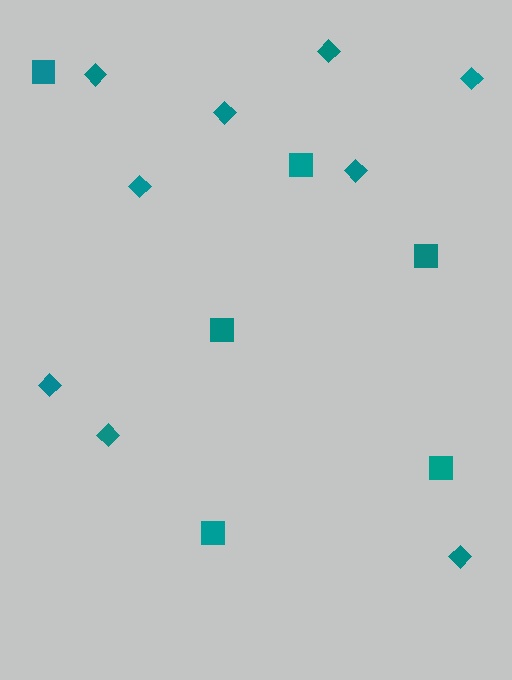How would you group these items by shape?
There are 2 groups: one group of diamonds (9) and one group of squares (6).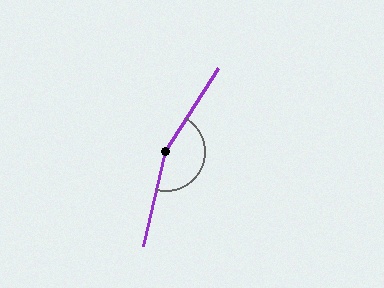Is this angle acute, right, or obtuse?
It is obtuse.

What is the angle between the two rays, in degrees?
Approximately 161 degrees.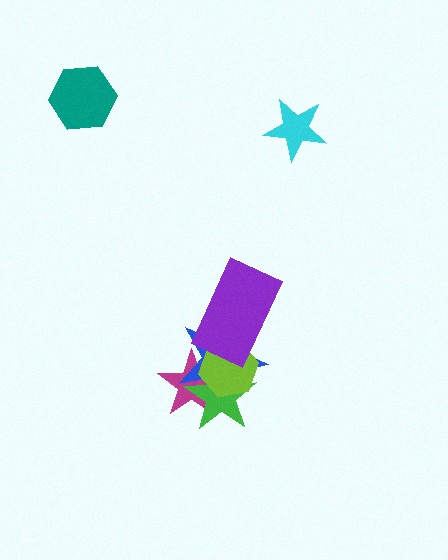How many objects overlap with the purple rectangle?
2 objects overlap with the purple rectangle.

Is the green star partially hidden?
Yes, it is partially covered by another shape.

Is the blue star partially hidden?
Yes, it is partially covered by another shape.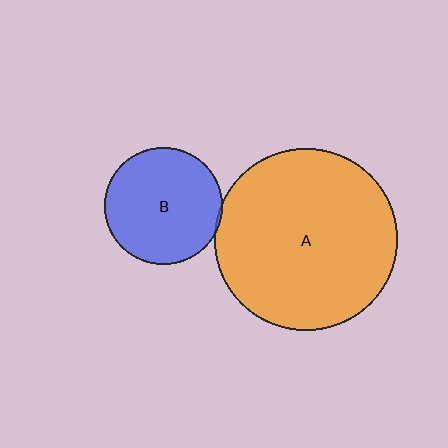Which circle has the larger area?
Circle A (orange).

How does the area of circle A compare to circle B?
Approximately 2.4 times.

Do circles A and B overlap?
Yes.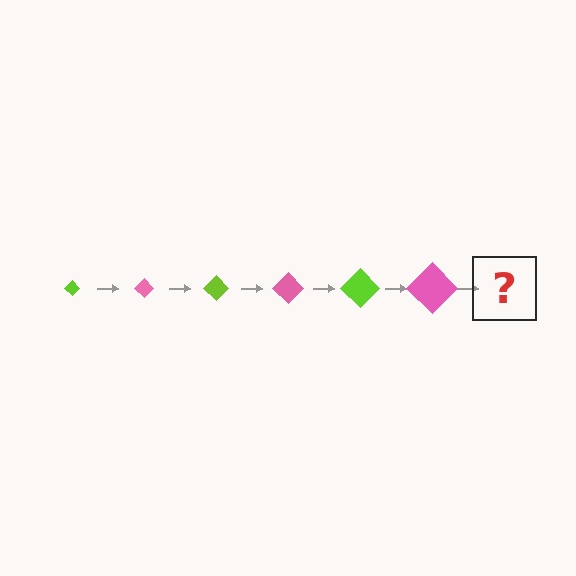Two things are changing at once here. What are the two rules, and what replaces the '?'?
The two rules are that the diamond grows larger each step and the color cycles through lime and pink. The '?' should be a lime diamond, larger than the previous one.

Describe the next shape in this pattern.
It should be a lime diamond, larger than the previous one.